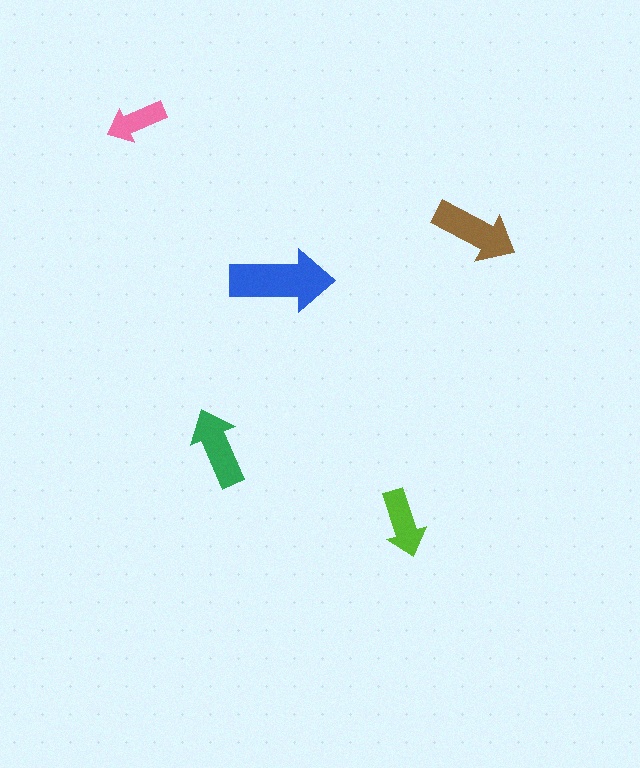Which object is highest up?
The pink arrow is topmost.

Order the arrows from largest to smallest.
the blue one, the brown one, the green one, the lime one, the pink one.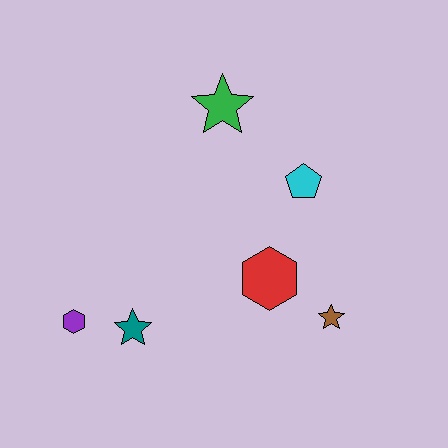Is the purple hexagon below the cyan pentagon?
Yes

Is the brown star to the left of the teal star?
No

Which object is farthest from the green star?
The purple hexagon is farthest from the green star.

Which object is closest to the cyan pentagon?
The red hexagon is closest to the cyan pentagon.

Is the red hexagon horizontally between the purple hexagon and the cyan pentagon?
Yes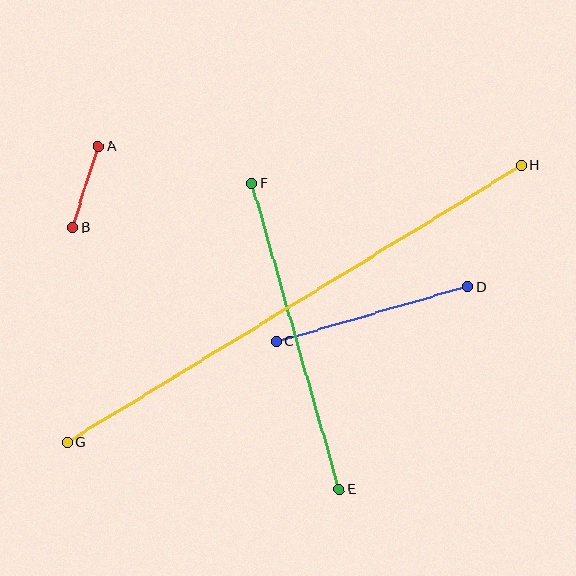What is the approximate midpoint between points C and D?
The midpoint is at approximately (372, 314) pixels.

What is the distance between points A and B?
The distance is approximately 85 pixels.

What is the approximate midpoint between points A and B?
The midpoint is at approximately (85, 187) pixels.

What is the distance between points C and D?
The distance is approximately 199 pixels.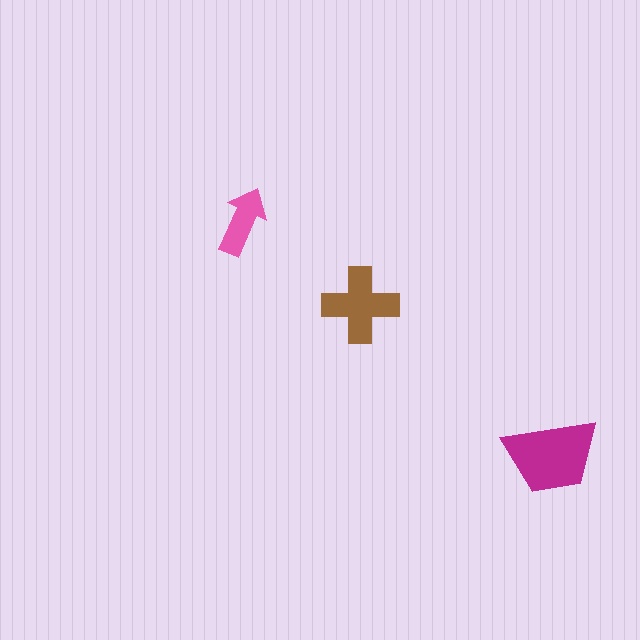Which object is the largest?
The magenta trapezoid.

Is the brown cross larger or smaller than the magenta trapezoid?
Smaller.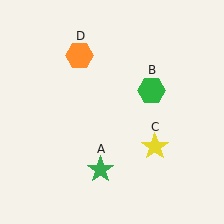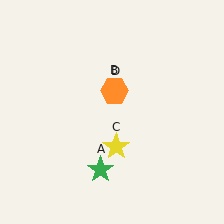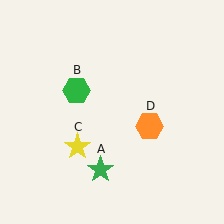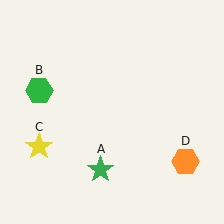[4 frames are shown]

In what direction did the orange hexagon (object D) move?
The orange hexagon (object D) moved down and to the right.